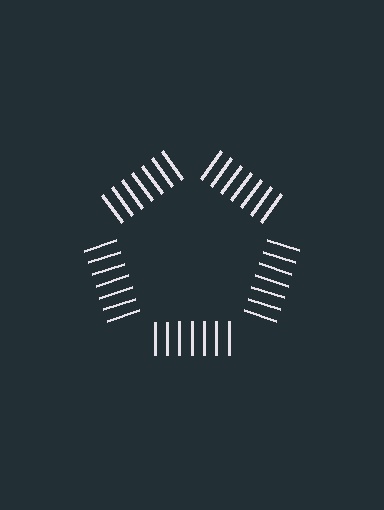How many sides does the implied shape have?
5 sides — the line-ends trace a pentagon.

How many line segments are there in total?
35 — 7 along each of the 5 edges.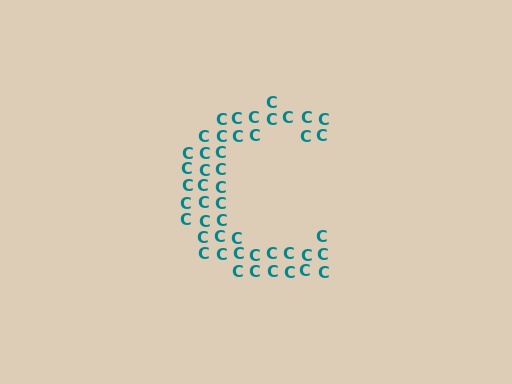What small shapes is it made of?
It is made of small letter C's.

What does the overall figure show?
The overall figure shows the letter C.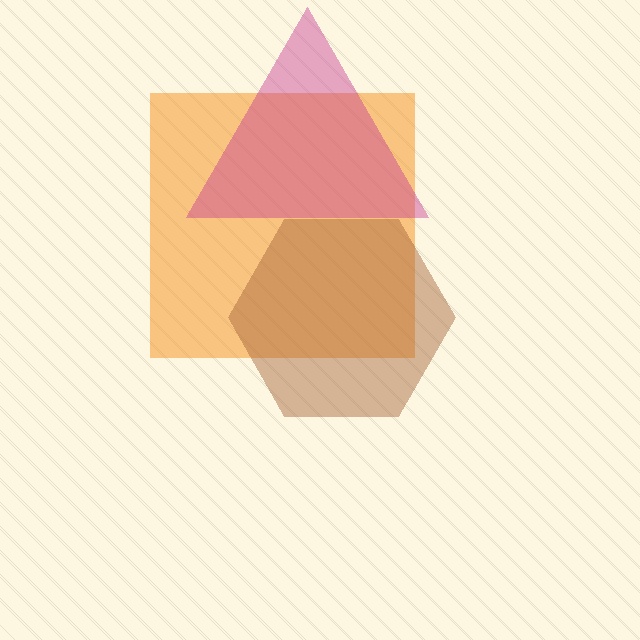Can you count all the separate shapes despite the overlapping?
Yes, there are 3 separate shapes.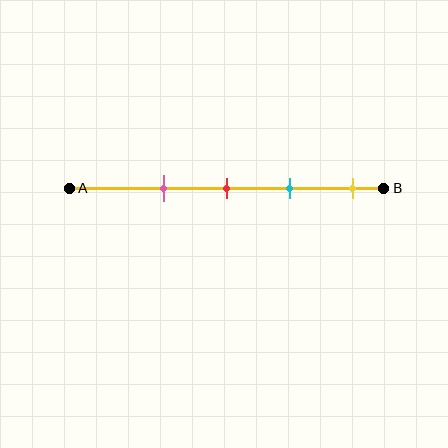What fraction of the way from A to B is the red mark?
The red mark is approximately 50% (0.5) of the way from A to B.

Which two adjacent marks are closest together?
The red and cyan marks are the closest adjacent pair.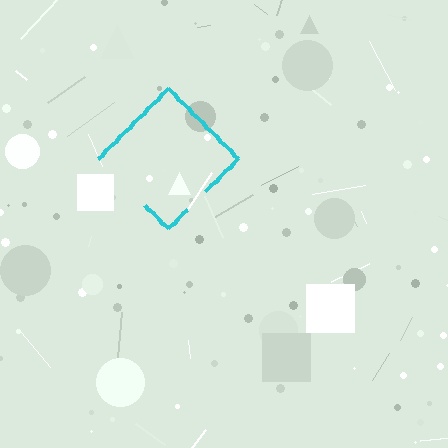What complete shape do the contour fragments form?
The contour fragments form a diamond.